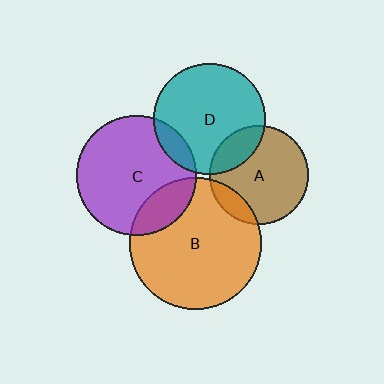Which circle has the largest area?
Circle B (orange).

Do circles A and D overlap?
Yes.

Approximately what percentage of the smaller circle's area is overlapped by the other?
Approximately 20%.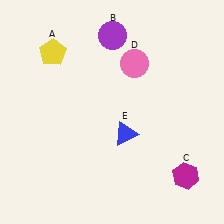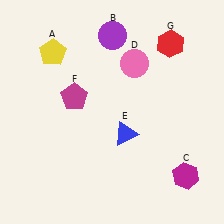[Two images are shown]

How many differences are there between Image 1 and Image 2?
There are 2 differences between the two images.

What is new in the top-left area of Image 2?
A magenta pentagon (F) was added in the top-left area of Image 2.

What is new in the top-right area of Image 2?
A red hexagon (G) was added in the top-right area of Image 2.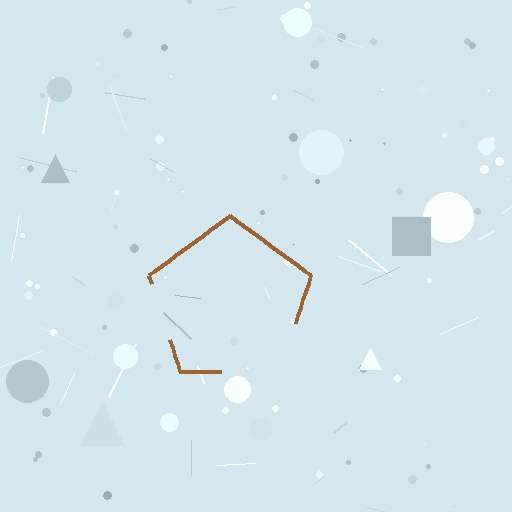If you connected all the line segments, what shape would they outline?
They would outline a pentagon.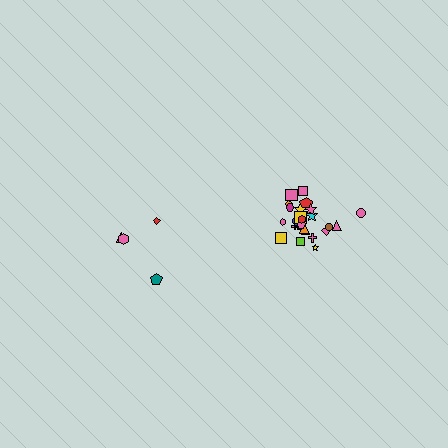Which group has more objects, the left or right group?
The right group.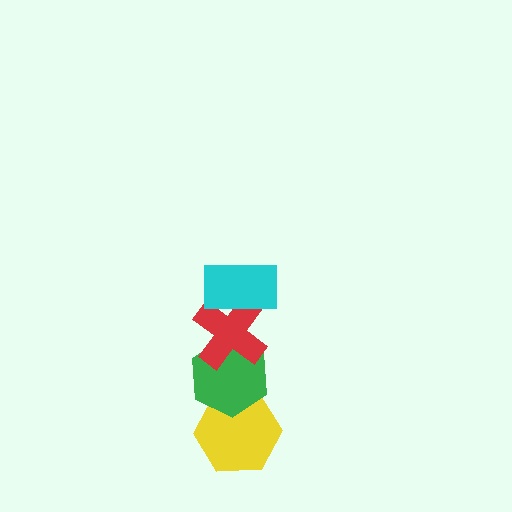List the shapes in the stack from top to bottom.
From top to bottom: the cyan rectangle, the red cross, the green hexagon, the yellow hexagon.